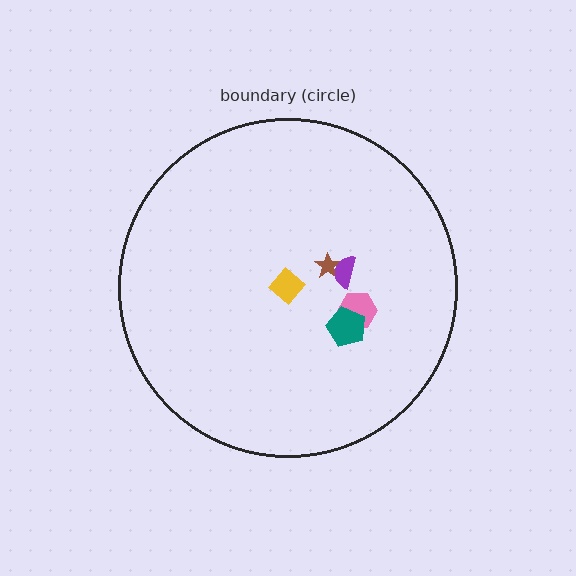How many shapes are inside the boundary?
5 inside, 0 outside.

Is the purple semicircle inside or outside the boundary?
Inside.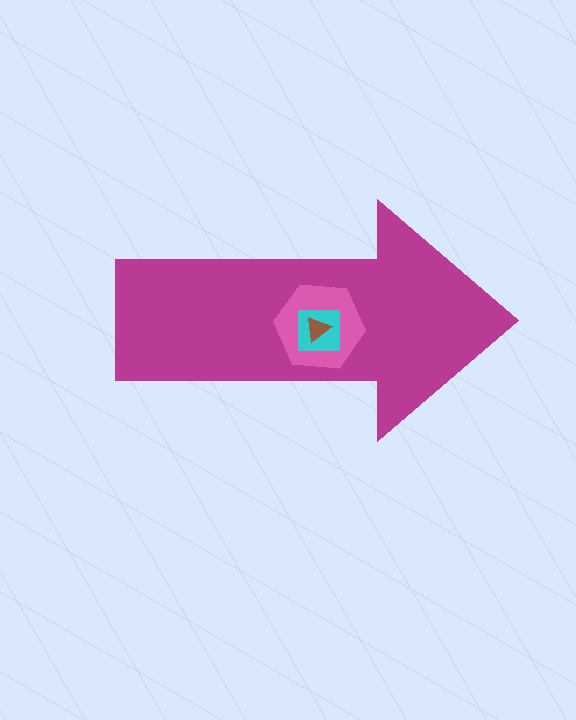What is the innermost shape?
The brown triangle.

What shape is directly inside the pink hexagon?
The cyan square.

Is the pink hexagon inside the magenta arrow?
Yes.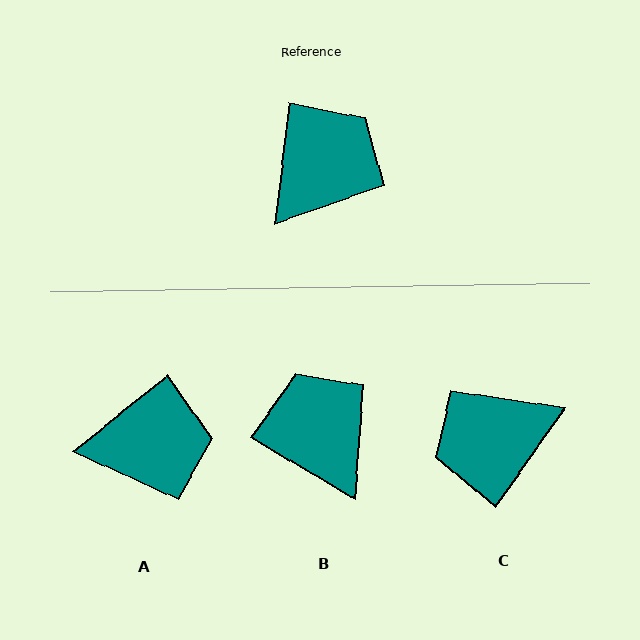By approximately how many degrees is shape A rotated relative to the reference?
Approximately 44 degrees clockwise.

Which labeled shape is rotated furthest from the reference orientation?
C, about 152 degrees away.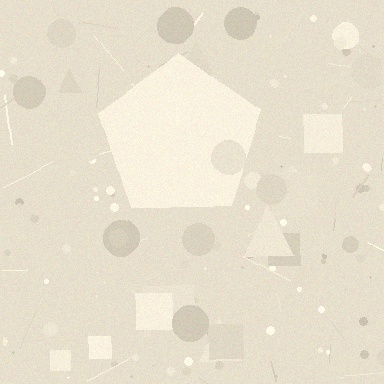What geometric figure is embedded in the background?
A pentagon is embedded in the background.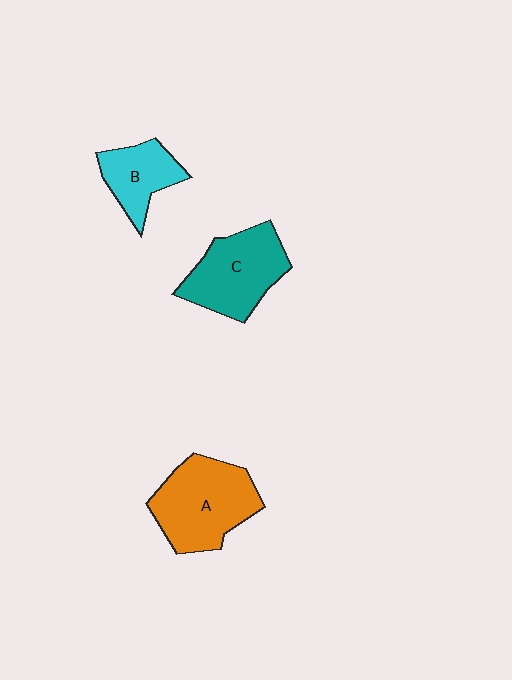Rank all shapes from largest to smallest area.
From largest to smallest: A (orange), C (teal), B (cyan).